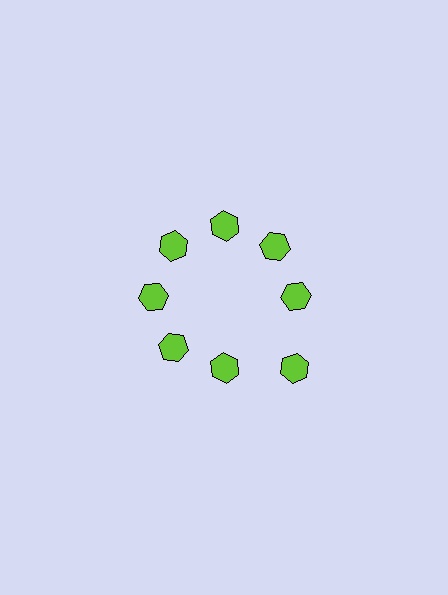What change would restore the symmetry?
The symmetry would be restored by moving it inward, back onto the ring so that all 8 hexagons sit at equal angles and equal distance from the center.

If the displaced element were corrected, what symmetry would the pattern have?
It would have 8-fold rotational symmetry — the pattern would map onto itself every 45 degrees.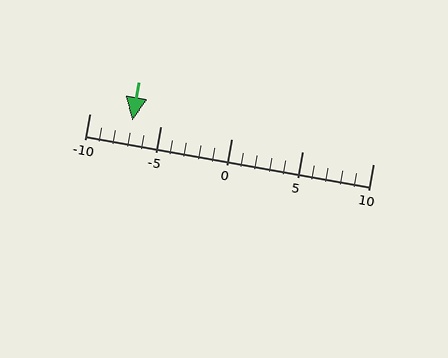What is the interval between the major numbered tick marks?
The major tick marks are spaced 5 units apart.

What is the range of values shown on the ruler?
The ruler shows values from -10 to 10.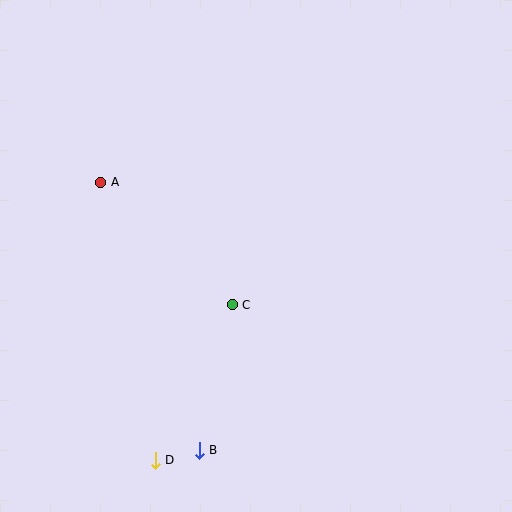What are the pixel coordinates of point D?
Point D is at (155, 460).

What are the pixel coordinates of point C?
Point C is at (232, 305).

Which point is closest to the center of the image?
Point C at (232, 305) is closest to the center.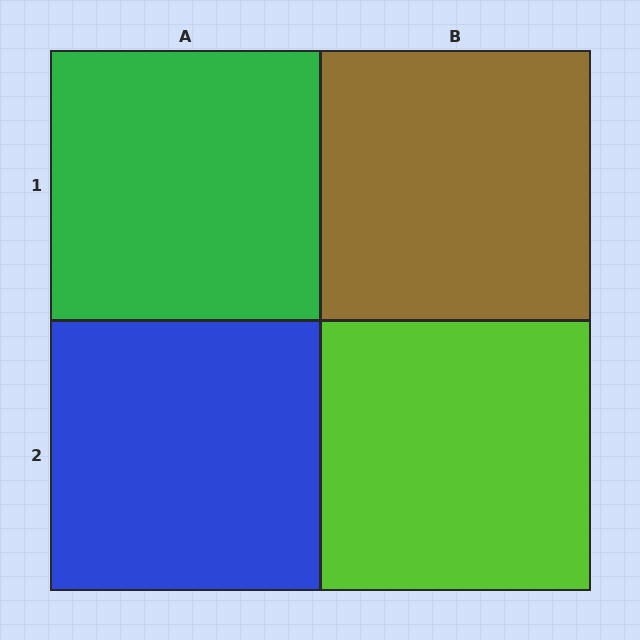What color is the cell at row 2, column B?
Lime.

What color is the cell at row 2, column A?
Blue.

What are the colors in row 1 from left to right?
Green, brown.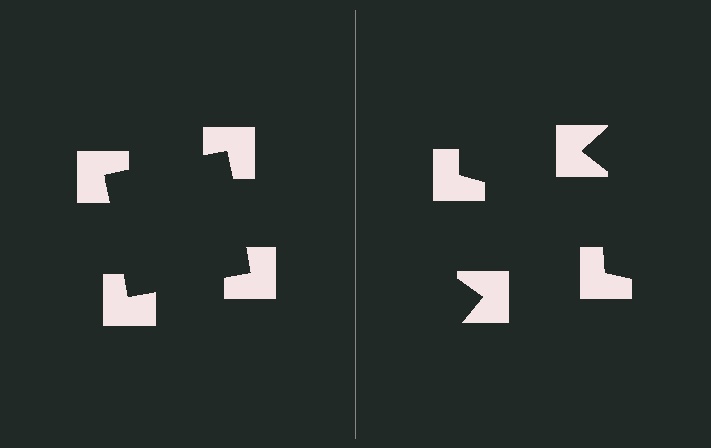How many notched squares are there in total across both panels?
8 — 4 on each side.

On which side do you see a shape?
An illusory square appears on the left side. On the right side the wedge cuts are rotated, so no coherent shape forms.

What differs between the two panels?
The notched squares are positioned identically on both sides; only the wedge orientations differ. On the left they align to a square; on the right they are misaligned.